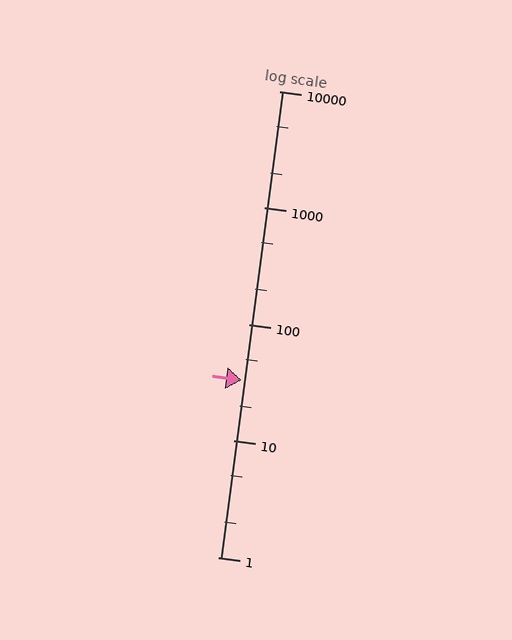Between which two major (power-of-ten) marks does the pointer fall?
The pointer is between 10 and 100.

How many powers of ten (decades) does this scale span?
The scale spans 4 decades, from 1 to 10000.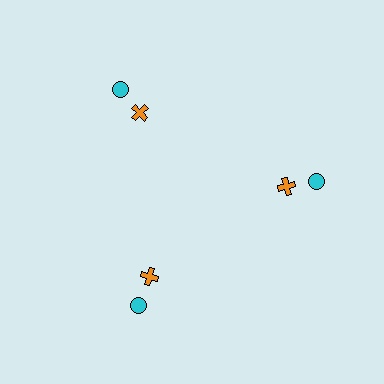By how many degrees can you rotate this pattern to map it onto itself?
The pattern maps onto itself every 120 degrees of rotation.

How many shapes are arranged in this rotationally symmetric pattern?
There are 6 shapes, arranged in 3 groups of 2.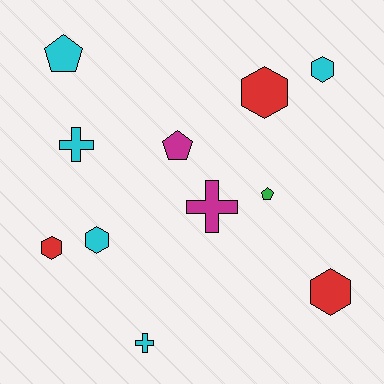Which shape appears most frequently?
Hexagon, with 5 objects.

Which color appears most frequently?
Cyan, with 5 objects.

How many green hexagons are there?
There are no green hexagons.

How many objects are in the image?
There are 11 objects.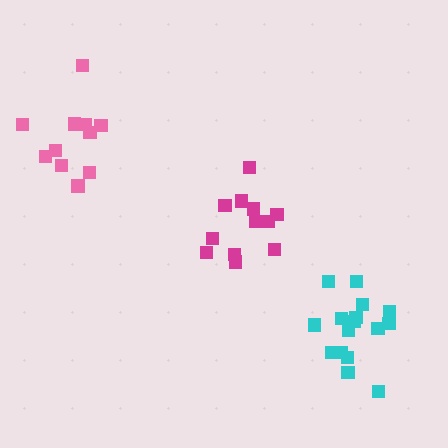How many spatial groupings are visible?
There are 3 spatial groupings.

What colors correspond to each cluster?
The clusters are colored: magenta, pink, cyan.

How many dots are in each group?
Group 1: 12 dots, Group 2: 11 dots, Group 3: 16 dots (39 total).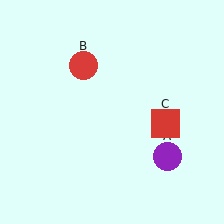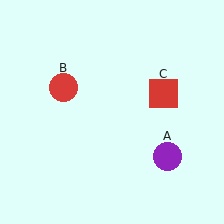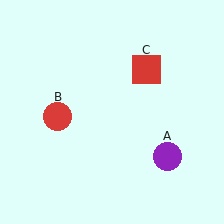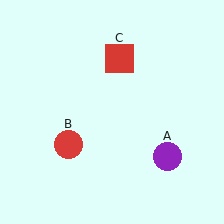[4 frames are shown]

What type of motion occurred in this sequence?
The red circle (object B), red square (object C) rotated counterclockwise around the center of the scene.